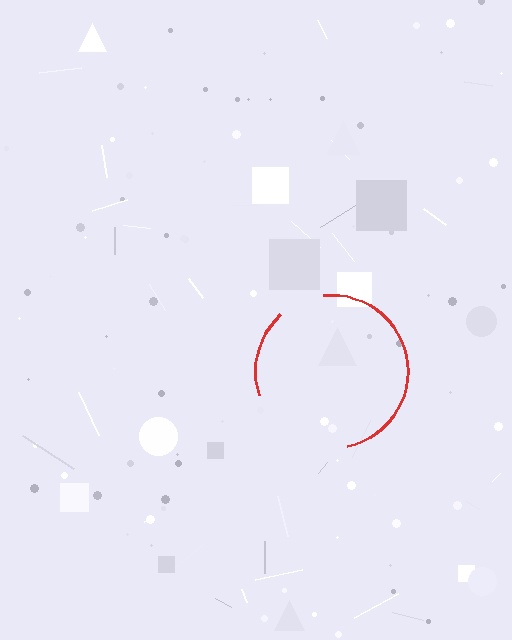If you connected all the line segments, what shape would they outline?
They would outline a circle.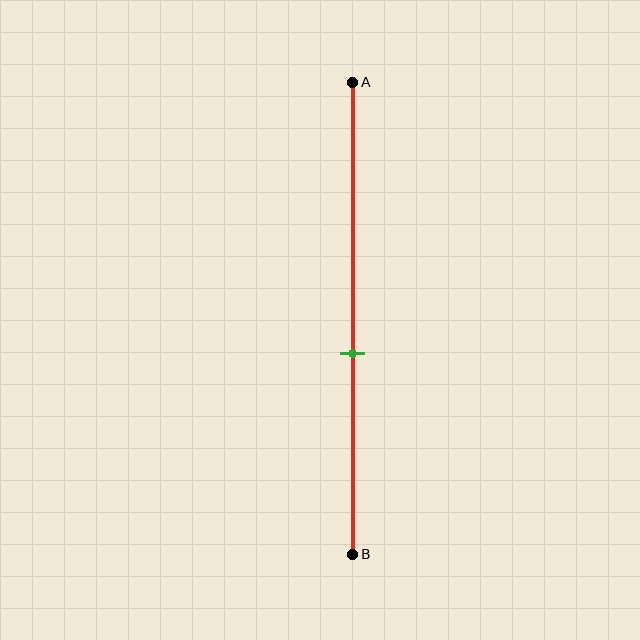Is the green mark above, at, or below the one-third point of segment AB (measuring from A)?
The green mark is below the one-third point of segment AB.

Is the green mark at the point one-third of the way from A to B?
No, the mark is at about 55% from A, not at the 33% one-third point.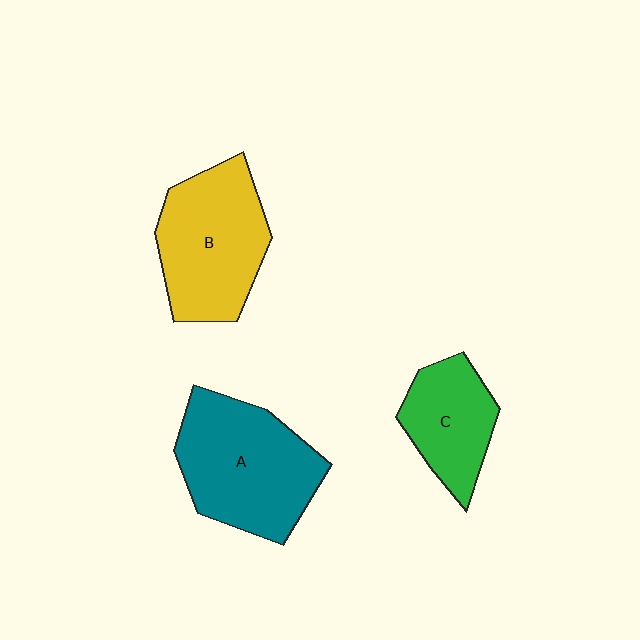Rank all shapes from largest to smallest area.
From largest to smallest: A (teal), B (yellow), C (green).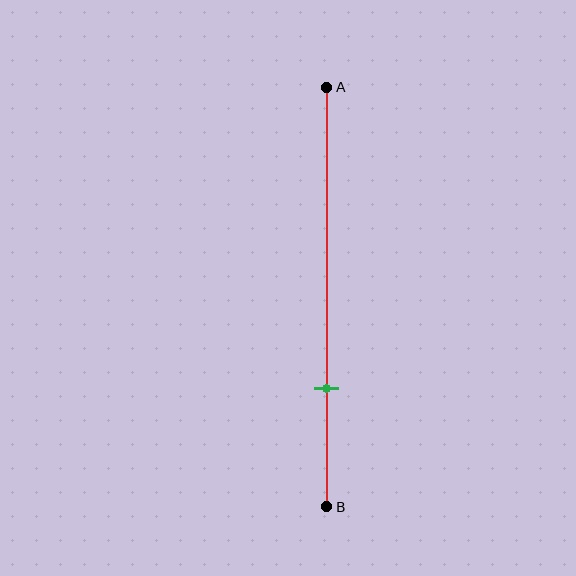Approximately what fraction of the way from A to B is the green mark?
The green mark is approximately 70% of the way from A to B.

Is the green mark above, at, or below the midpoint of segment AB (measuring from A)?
The green mark is below the midpoint of segment AB.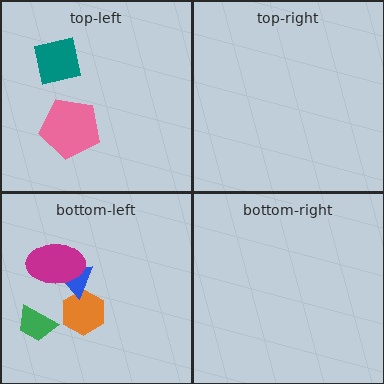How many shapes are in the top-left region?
2.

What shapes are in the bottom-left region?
The orange hexagon, the blue triangle, the magenta ellipse, the green trapezoid.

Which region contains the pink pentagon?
The top-left region.